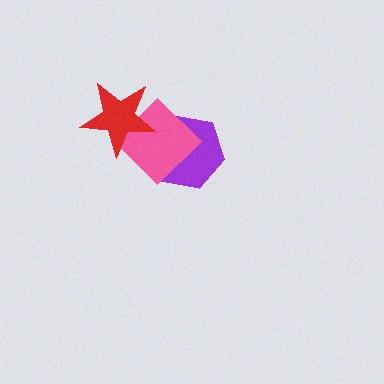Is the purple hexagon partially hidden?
Yes, it is partially covered by another shape.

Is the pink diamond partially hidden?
Yes, it is partially covered by another shape.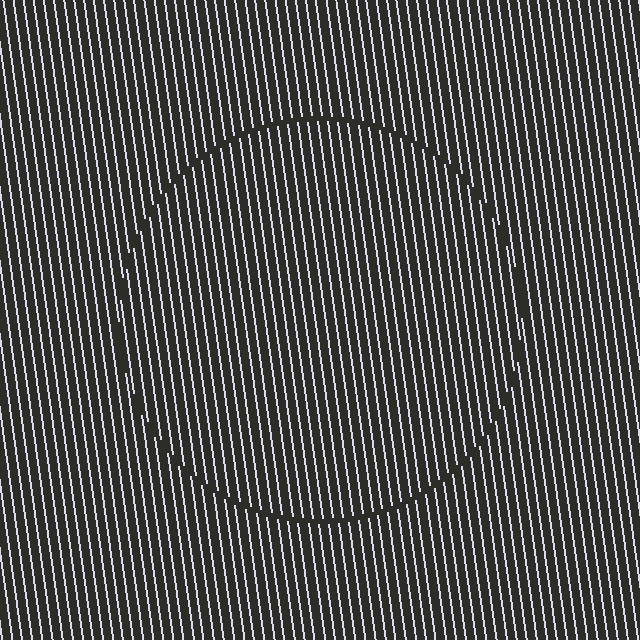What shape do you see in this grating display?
An illusory circle. The interior of the shape contains the same grating, shifted by half a period — the contour is defined by the phase discontinuity where line-ends from the inner and outer gratings abut.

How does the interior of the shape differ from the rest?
The interior of the shape contains the same grating, shifted by half a period — the contour is defined by the phase discontinuity where line-ends from the inner and outer gratings abut.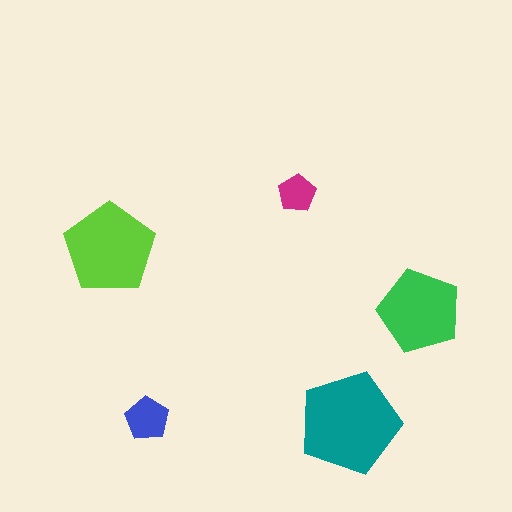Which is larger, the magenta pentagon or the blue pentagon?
The blue one.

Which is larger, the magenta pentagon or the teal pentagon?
The teal one.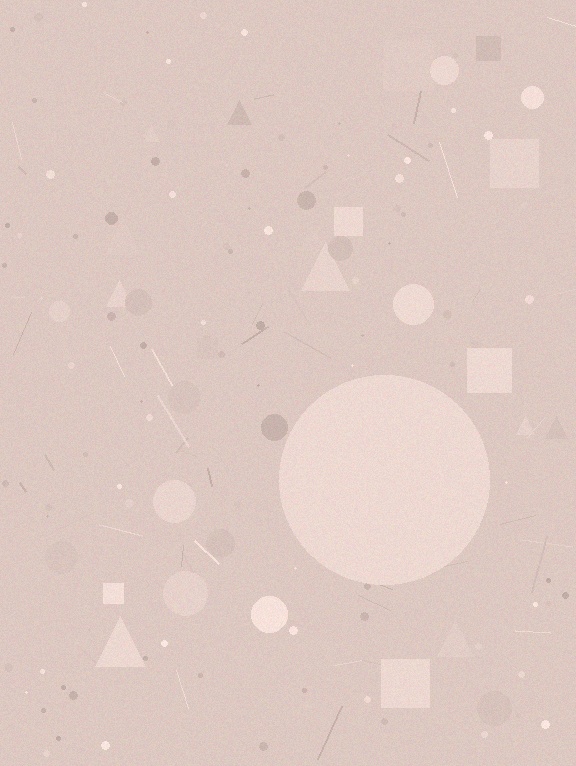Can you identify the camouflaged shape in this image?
The camouflaged shape is a circle.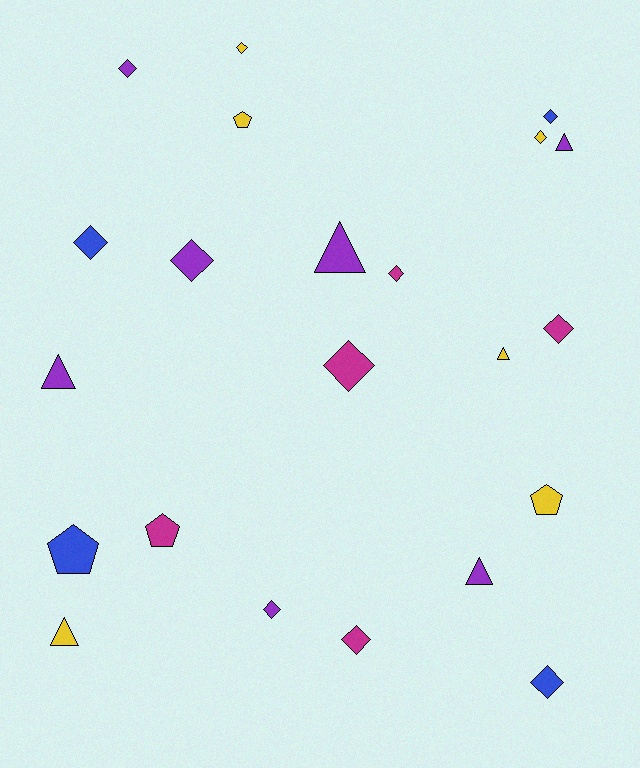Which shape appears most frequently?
Diamond, with 12 objects.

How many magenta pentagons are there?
There is 1 magenta pentagon.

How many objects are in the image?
There are 22 objects.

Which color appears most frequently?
Purple, with 7 objects.